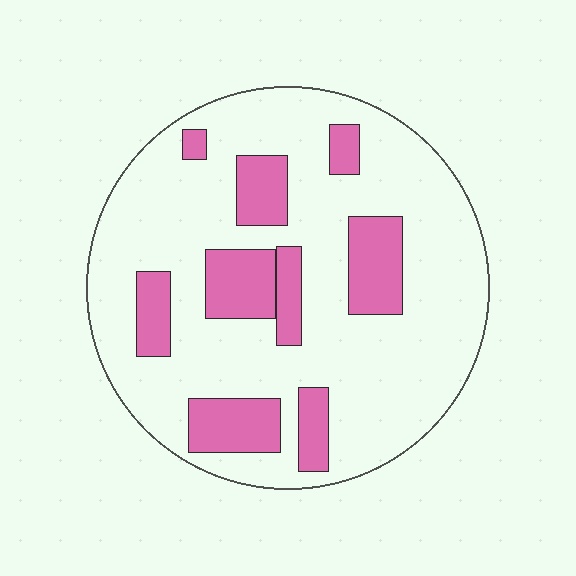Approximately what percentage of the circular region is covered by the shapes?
Approximately 25%.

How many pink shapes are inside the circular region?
9.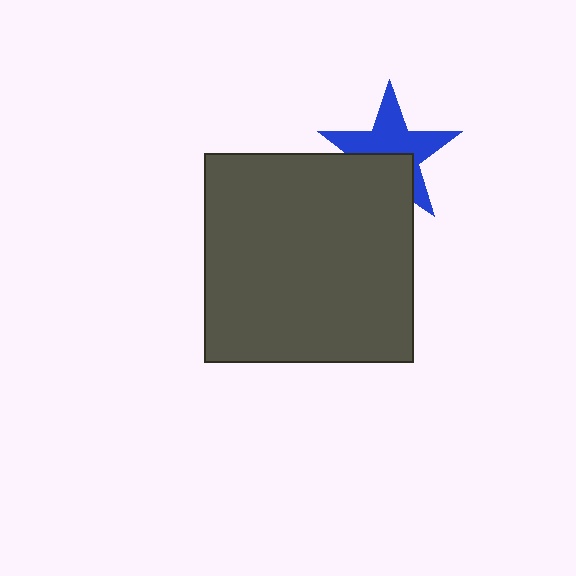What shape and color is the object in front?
The object in front is a dark gray square.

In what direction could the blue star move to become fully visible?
The blue star could move up. That would shift it out from behind the dark gray square entirely.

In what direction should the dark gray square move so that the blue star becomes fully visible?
The dark gray square should move down. That is the shortest direction to clear the overlap and leave the blue star fully visible.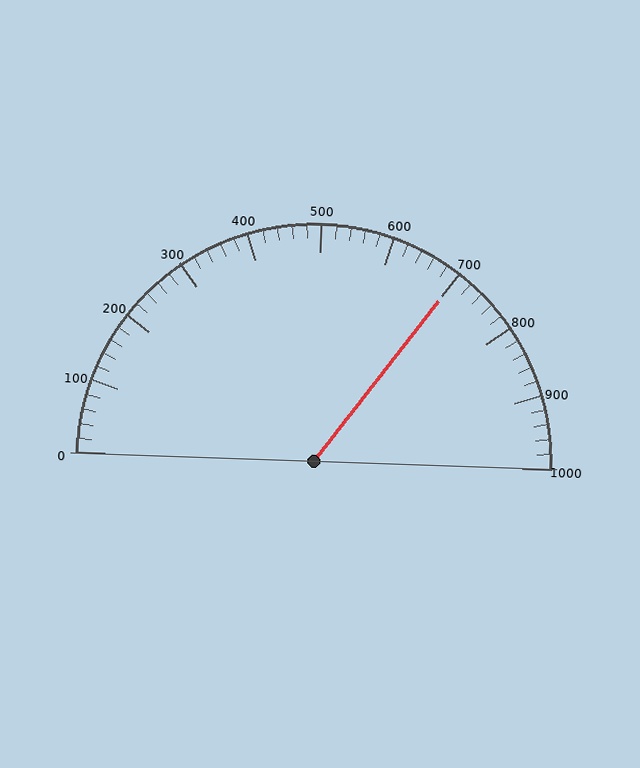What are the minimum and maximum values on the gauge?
The gauge ranges from 0 to 1000.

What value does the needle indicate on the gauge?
The needle indicates approximately 700.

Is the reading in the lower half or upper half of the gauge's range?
The reading is in the upper half of the range (0 to 1000).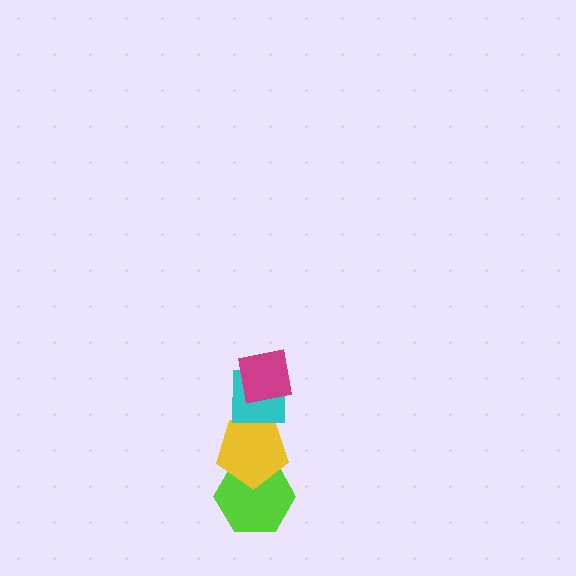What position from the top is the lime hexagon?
The lime hexagon is 4th from the top.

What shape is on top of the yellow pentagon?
The cyan square is on top of the yellow pentagon.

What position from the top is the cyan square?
The cyan square is 2nd from the top.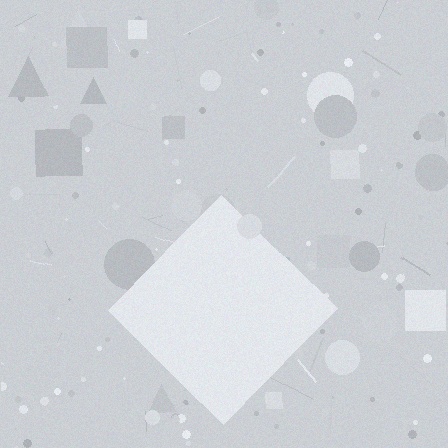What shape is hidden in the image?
A diamond is hidden in the image.